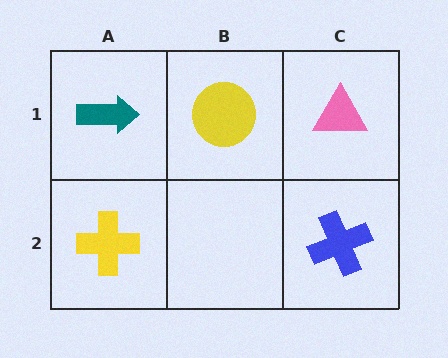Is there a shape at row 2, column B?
No, that cell is empty.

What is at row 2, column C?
A blue cross.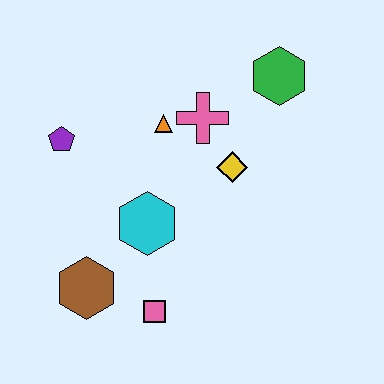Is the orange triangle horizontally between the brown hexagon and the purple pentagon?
No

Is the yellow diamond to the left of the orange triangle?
No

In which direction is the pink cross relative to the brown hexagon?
The pink cross is above the brown hexagon.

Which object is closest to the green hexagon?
The pink cross is closest to the green hexagon.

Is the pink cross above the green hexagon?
No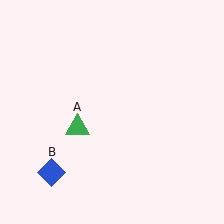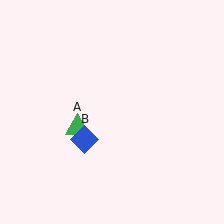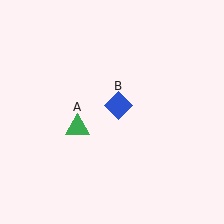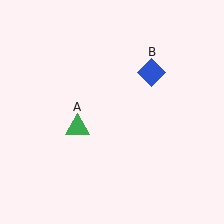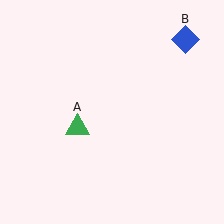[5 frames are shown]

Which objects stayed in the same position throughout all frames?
Green triangle (object A) remained stationary.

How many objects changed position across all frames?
1 object changed position: blue diamond (object B).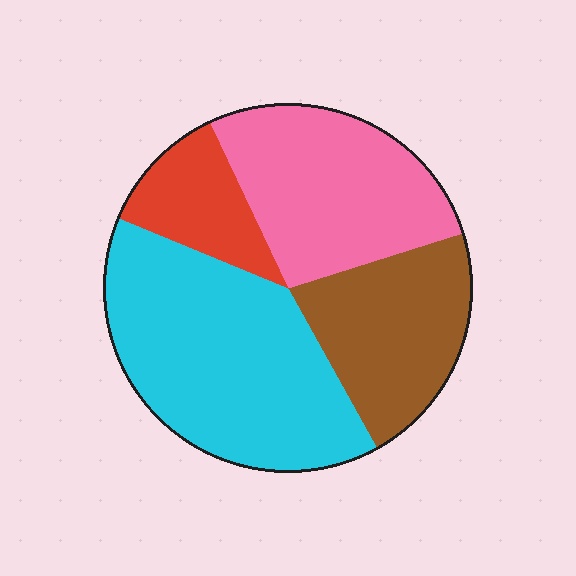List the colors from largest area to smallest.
From largest to smallest: cyan, pink, brown, red.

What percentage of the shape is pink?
Pink takes up about one quarter (1/4) of the shape.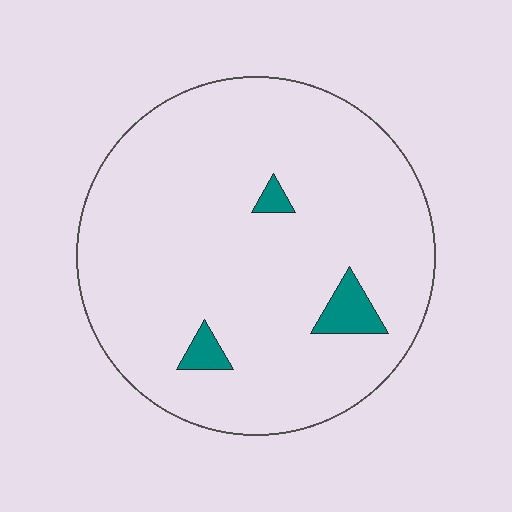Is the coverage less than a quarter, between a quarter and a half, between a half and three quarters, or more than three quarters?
Less than a quarter.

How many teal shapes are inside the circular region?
3.